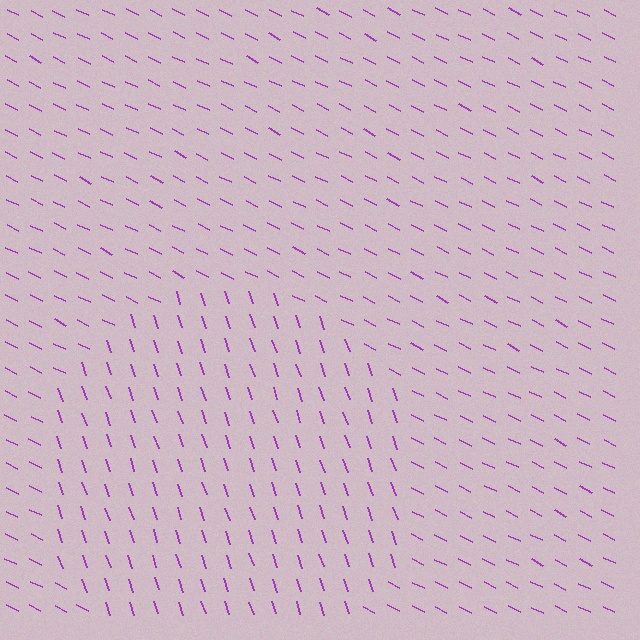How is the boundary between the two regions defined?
The boundary is defined purely by a change in line orientation (approximately 45 degrees difference). All lines are the same color and thickness.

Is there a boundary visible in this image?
Yes, there is a texture boundary formed by a change in line orientation.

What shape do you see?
I see a circle.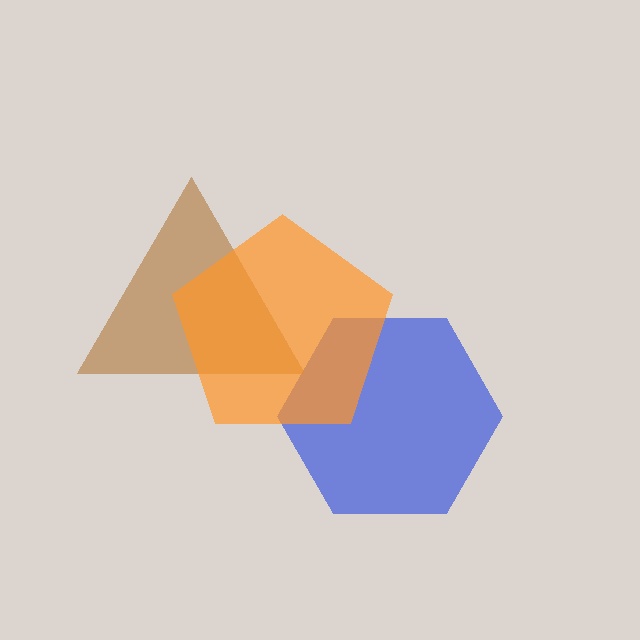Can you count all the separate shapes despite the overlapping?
Yes, there are 3 separate shapes.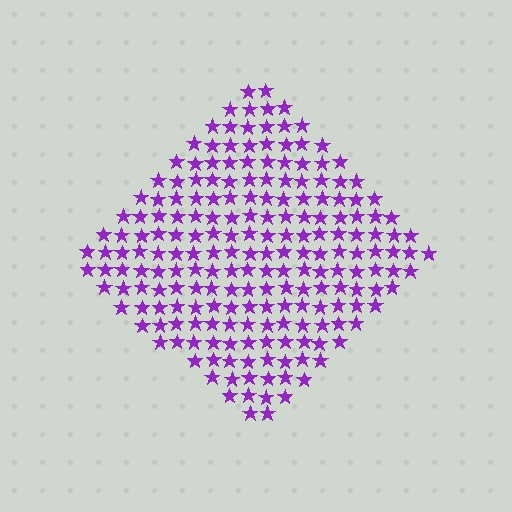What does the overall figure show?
The overall figure shows a diamond.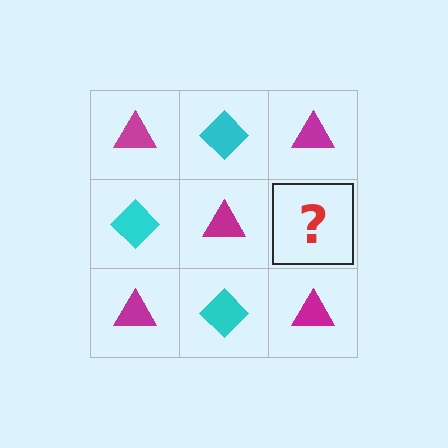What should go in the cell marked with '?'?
The missing cell should contain a cyan diamond.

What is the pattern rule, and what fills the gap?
The rule is that it alternates magenta triangle and cyan diamond in a checkerboard pattern. The gap should be filled with a cyan diamond.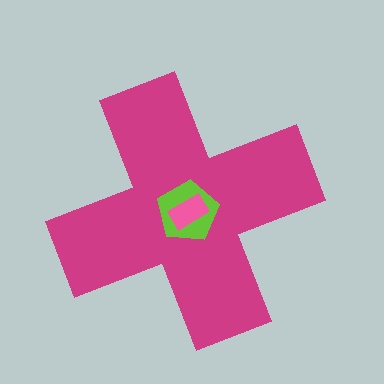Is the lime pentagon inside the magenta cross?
Yes.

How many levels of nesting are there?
3.